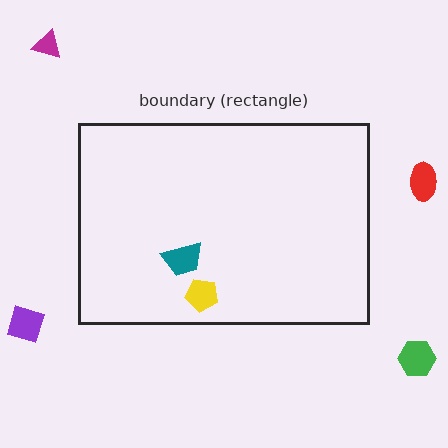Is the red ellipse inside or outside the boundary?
Outside.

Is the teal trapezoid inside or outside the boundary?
Inside.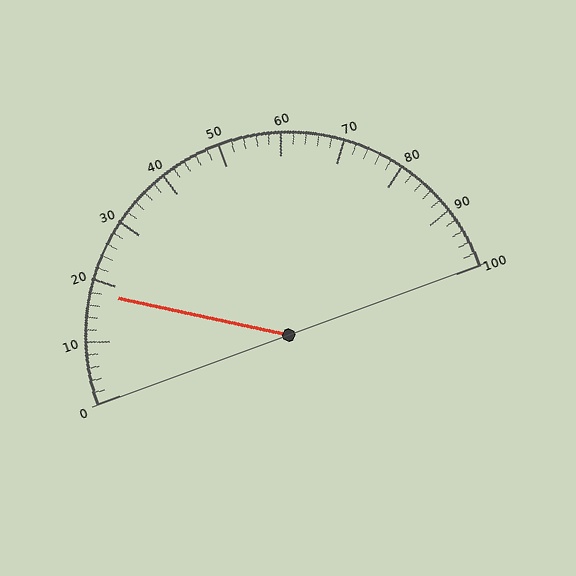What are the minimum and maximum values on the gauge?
The gauge ranges from 0 to 100.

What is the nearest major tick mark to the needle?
The nearest major tick mark is 20.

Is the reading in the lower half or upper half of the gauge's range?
The reading is in the lower half of the range (0 to 100).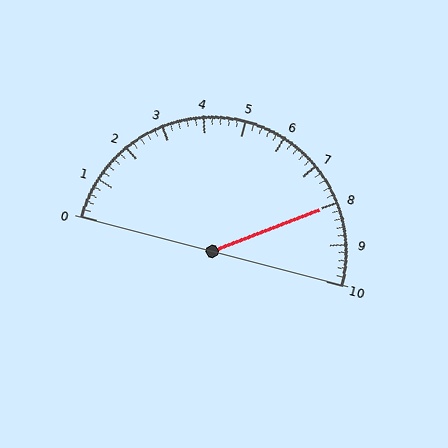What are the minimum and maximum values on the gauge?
The gauge ranges from 0 to 10.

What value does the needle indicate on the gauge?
The needle indicates approximately 8.0.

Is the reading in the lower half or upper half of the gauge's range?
The reading is in the upper half of the range (0 to 10).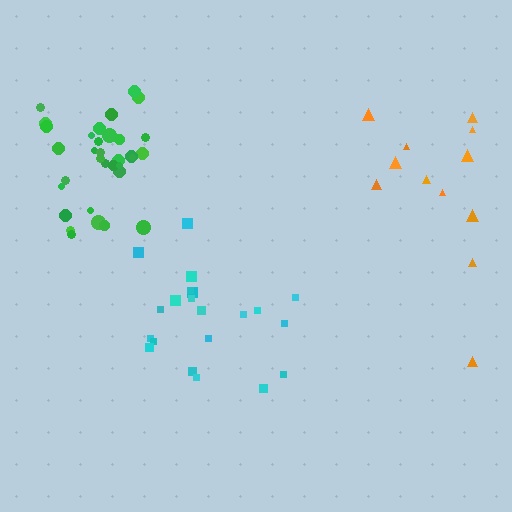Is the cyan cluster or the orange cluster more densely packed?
Cyan.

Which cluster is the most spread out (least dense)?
Orange.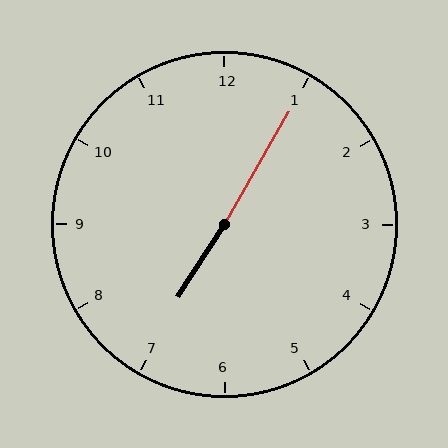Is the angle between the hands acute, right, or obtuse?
It is obtuse.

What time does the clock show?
7:05.